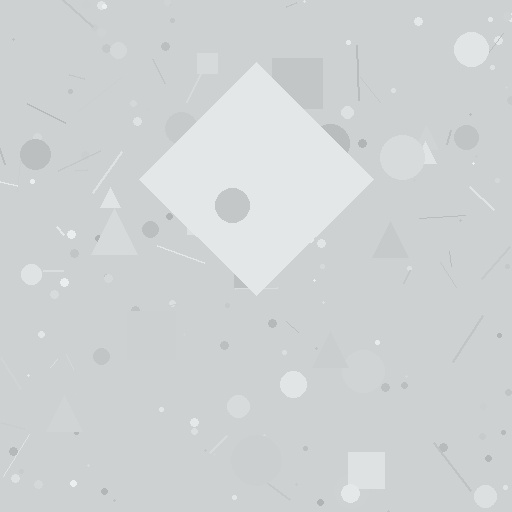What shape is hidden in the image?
A diamond is hidden in the image.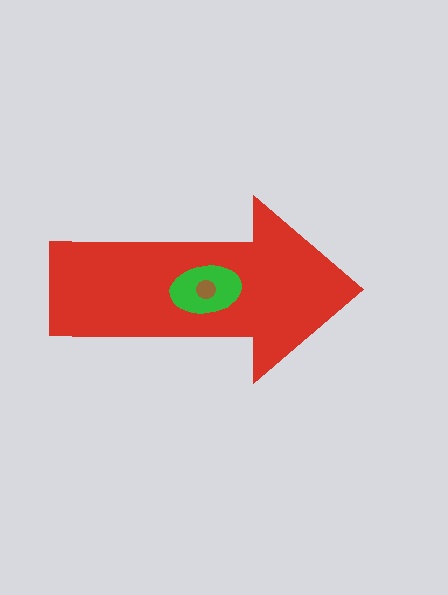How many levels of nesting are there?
3.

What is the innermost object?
The brown circle.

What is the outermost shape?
The red arrow.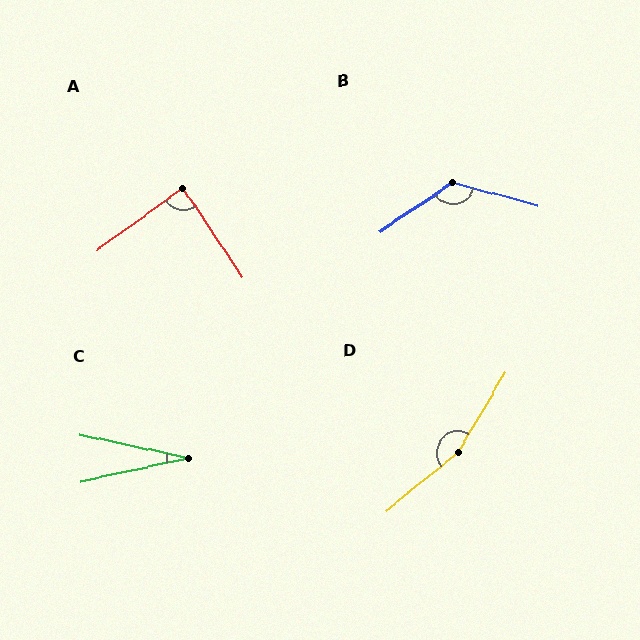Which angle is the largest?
D, at approximately 160 degrees.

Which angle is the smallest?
C, at approximately 25 degrees.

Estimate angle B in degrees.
Approximately 131 degrees.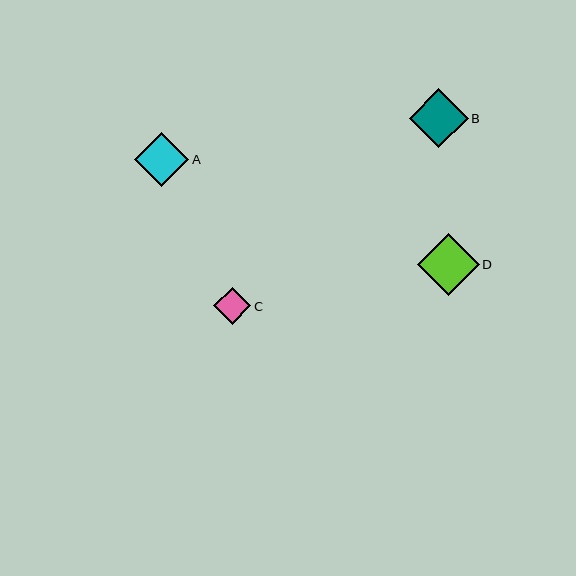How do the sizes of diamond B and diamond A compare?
Diamond B and diamond A are approximately the same size.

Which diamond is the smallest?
Diamond C is the smallest with a size of approximately 38 pixels.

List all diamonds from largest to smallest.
From largest to smallest: D, B, A, C.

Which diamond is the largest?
Diamond D is the largest with a size of approximately 61 pixels.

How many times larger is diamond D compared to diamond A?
Diamond D is approximately 1.1 times the size of diamond A.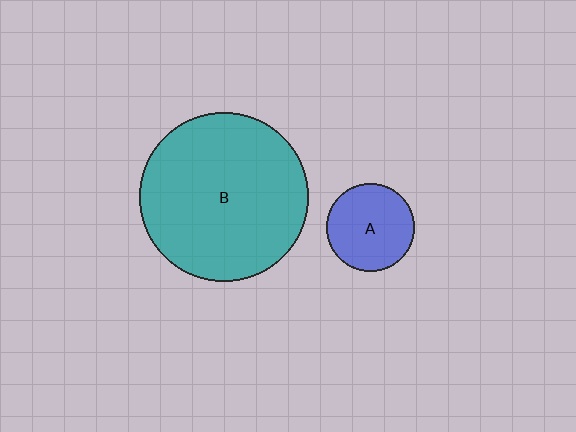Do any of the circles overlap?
No, none of the circles overlap.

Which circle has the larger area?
Circle B (teal).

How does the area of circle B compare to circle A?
Approximately 3.7 times.